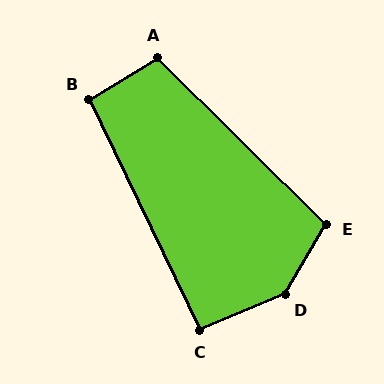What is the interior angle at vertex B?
Approximately 96 degrees (obtuse).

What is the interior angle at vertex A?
Approximately 104 degrees (obtuse).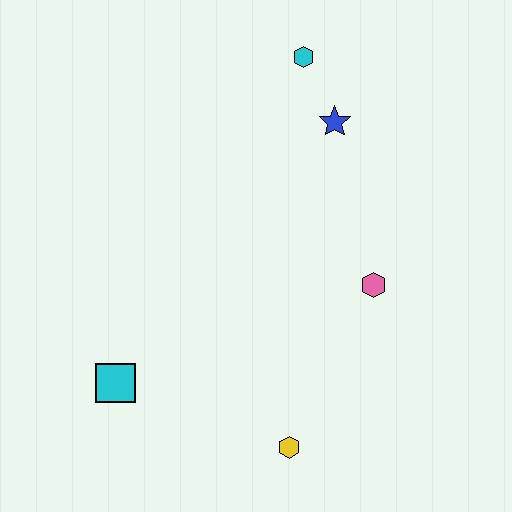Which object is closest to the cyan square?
The yellow hexagon is closest to the cyan square.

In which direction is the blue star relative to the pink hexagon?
The blue star is above the pink hexagon.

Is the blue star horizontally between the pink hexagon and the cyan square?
Yes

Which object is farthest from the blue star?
The cyan square is farthest from the blue star.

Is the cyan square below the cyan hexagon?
Yes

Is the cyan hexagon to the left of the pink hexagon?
Yes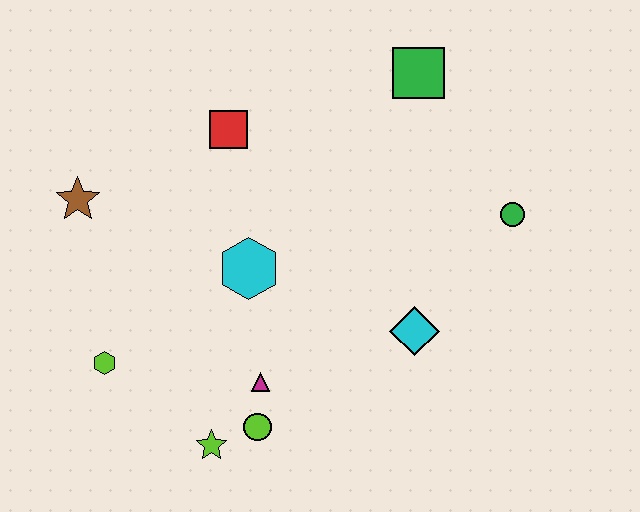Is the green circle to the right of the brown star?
Yes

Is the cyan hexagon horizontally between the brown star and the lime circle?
Yes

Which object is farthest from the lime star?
The green square is farthest from the lime star.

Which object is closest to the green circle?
The cyan diamond is closest to the green circle.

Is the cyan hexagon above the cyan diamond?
Yes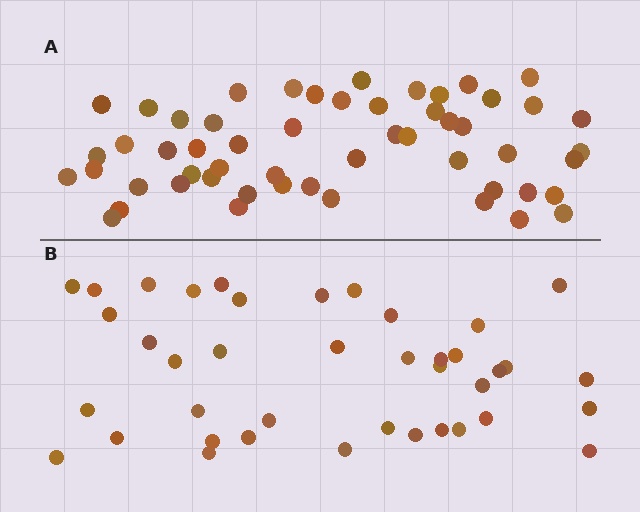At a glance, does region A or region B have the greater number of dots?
Region A (the top region) has more dots.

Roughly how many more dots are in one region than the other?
Region A has approximately 15 more dots than region B.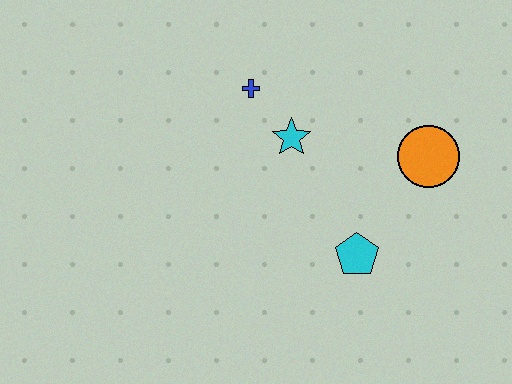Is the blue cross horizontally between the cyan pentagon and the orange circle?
No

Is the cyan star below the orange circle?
No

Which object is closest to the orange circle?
The cyan pentagon is closest to the orange circle.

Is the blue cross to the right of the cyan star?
No